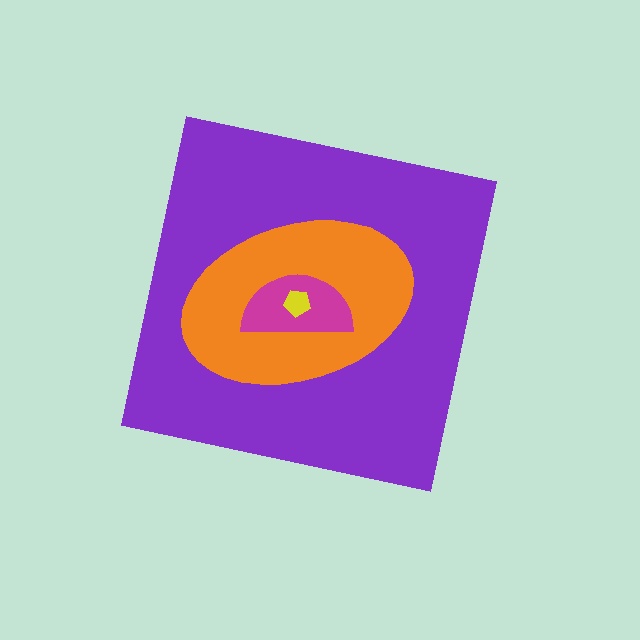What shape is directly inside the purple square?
The orange ellipse.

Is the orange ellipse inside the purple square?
Yes.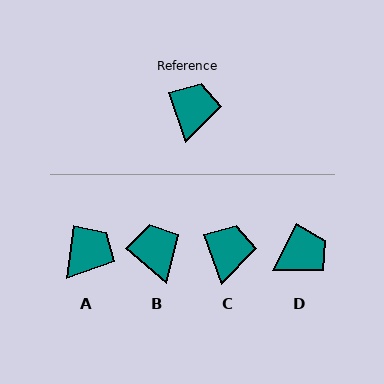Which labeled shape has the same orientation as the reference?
C.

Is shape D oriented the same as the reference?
No, it is off by about 46 degrees.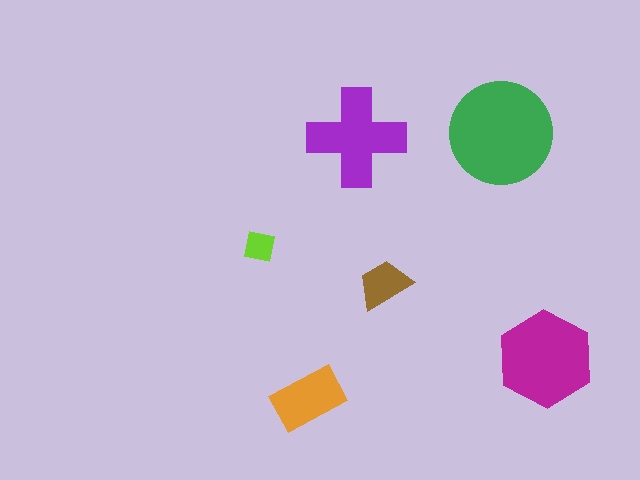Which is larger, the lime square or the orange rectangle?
The orange rectangle.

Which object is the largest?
The green circle.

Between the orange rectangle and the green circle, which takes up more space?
The green circle.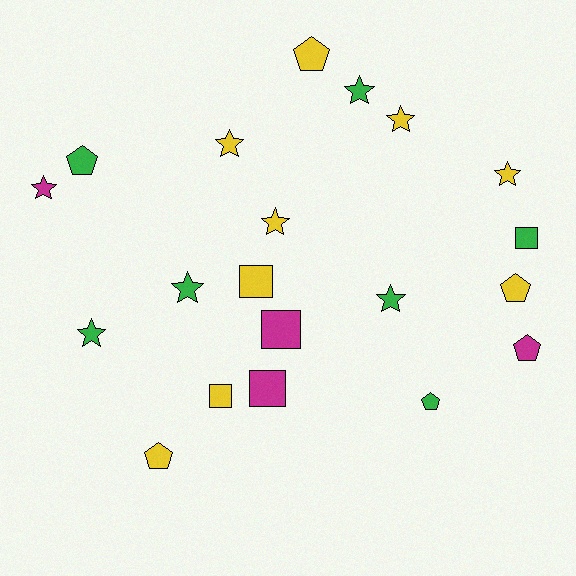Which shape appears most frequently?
Star, with 9 objects.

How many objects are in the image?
There are 20 objects.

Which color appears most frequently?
Yellow, with 9 objects.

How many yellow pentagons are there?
There are 3 yellow pentagons.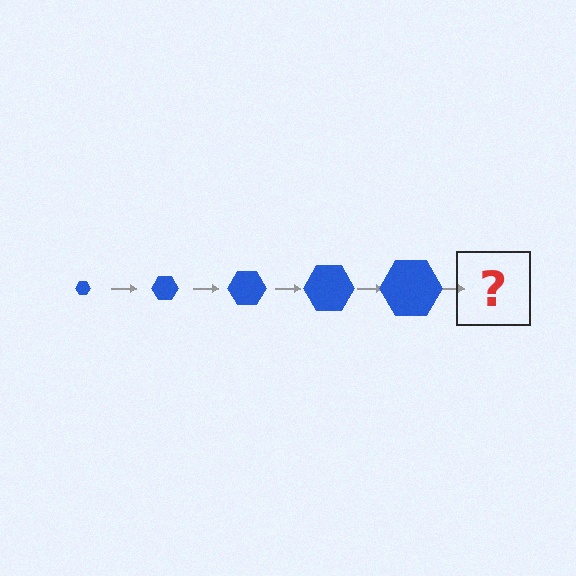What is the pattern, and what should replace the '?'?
The pattern is that the hexagon gets progressively larger each step. The '?' should be a blue hexagon, larger than the previous one.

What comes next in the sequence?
The next element should be a blue hexagon, larger than the previous one.